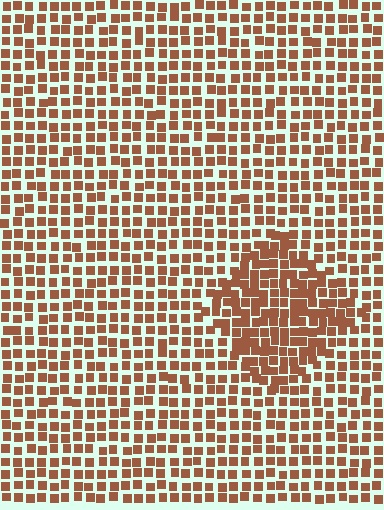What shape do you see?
I see a diamond.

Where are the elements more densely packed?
The elements are more densely packed inside the diamond boundary.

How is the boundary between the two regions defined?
The boundary is defined by a change in element density (approximately 1.6x ratio). All elements are the same color, size, and shape.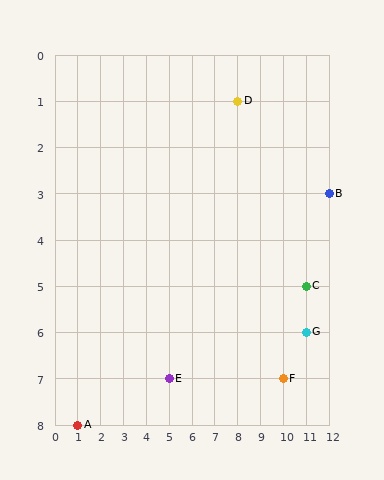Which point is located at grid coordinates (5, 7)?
Point E is at (5, 7).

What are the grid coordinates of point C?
Point C is at grid coordinates (11, 5).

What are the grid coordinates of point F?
Point F is at grid coordinates (10, 7).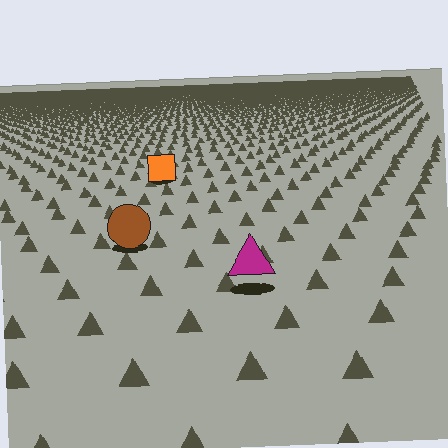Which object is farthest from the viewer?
The orange square is farthest from the viewer. It appears smaller and the ground texture around it is denser.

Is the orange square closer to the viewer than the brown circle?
No. The brown circle is closer — you can tell from the texture gradient: the ground texture is coarser near it.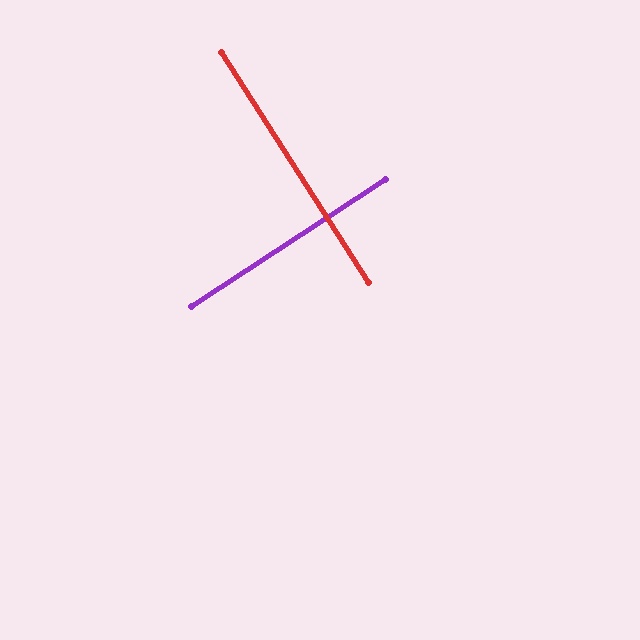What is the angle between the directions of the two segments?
Approximately 89 degrees.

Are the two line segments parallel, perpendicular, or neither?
Perpendicular — they meet at approximately 89°.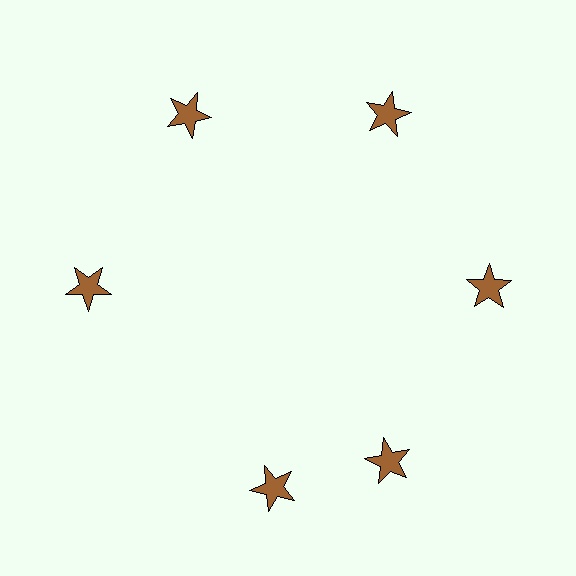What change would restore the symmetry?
The symmetry would be restored by rotating it back into even spacing with its neighbors so that all 6 stars sit at equal angles and equal distance from the center.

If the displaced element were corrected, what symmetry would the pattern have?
It would have 6-fold rotational symmetry — the pattern would map onto itself every 60 degrees.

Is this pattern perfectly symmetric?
No. The 6 brown stars are arranged in a ring, but one element near the 7 o'clock position is rotated out of alignment along the ring, breaking the 6-fold rotational symmetry.